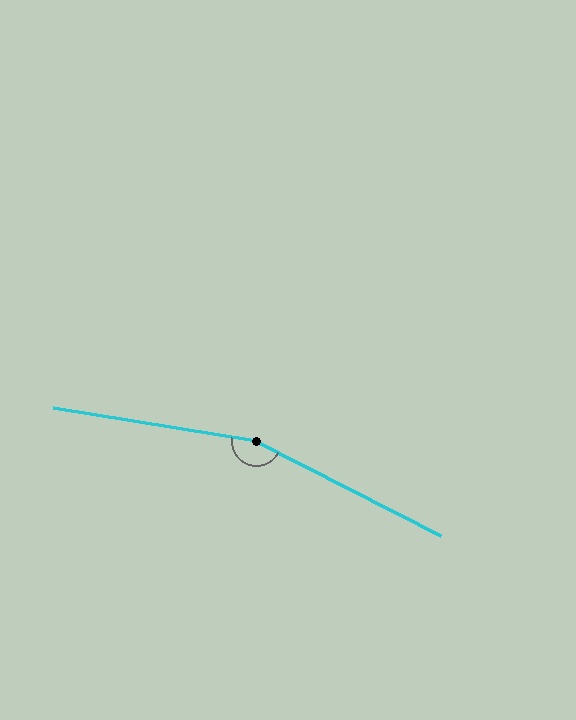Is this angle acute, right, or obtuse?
It is obtuse.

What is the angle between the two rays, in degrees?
Approximately 162 degrees.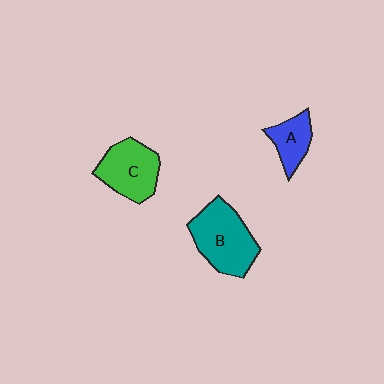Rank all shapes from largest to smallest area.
From largest to smallest: B (teal), C (green), A (blue).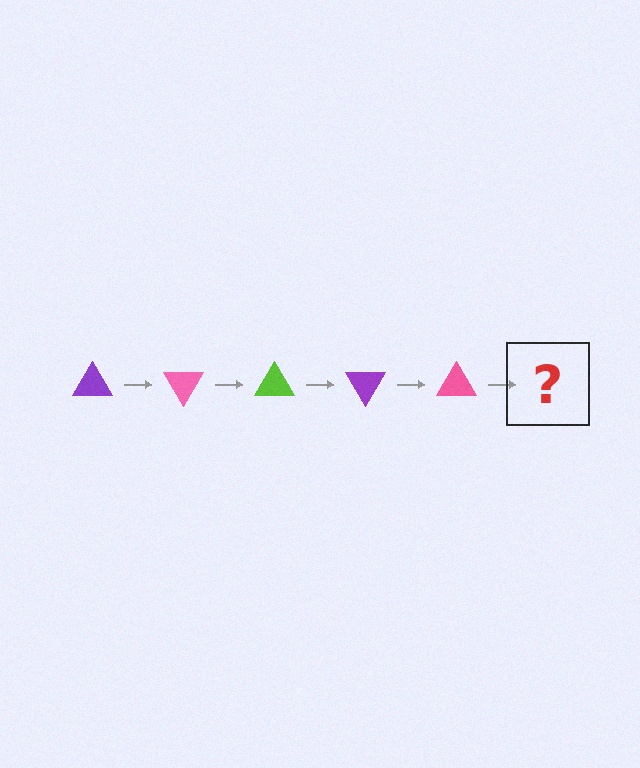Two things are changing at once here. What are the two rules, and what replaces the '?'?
The two rules are that it rotates 60 degrees each step and the color cycles through purple, pink, and lime. The '?' should be a lime triangle, rotated 300 degrees from the start.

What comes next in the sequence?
The next element should be a lime triangle, rotated 300 degrees from the start.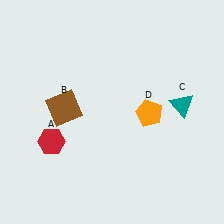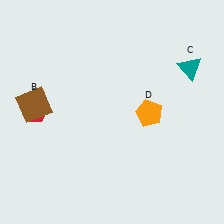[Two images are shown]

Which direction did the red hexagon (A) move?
The red hexagon (A) moved up.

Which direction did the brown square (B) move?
The brown square (B) moved left.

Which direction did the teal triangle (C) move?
The teal triangle (C) moved up.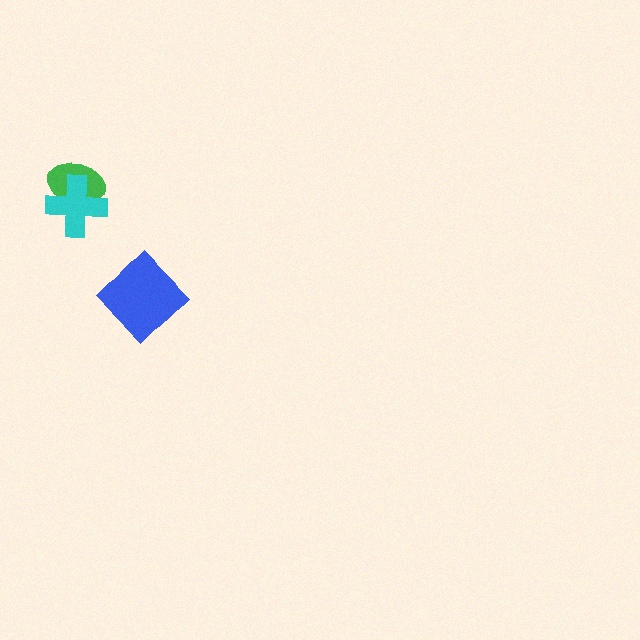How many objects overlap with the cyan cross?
1 object overlaps with the cyan cross.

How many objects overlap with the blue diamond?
0 objects overlap with the blue diamond.